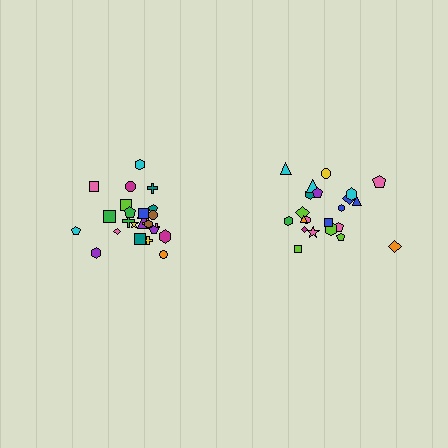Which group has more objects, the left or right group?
The left group.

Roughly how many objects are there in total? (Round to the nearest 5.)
Roughly 45 objects in total.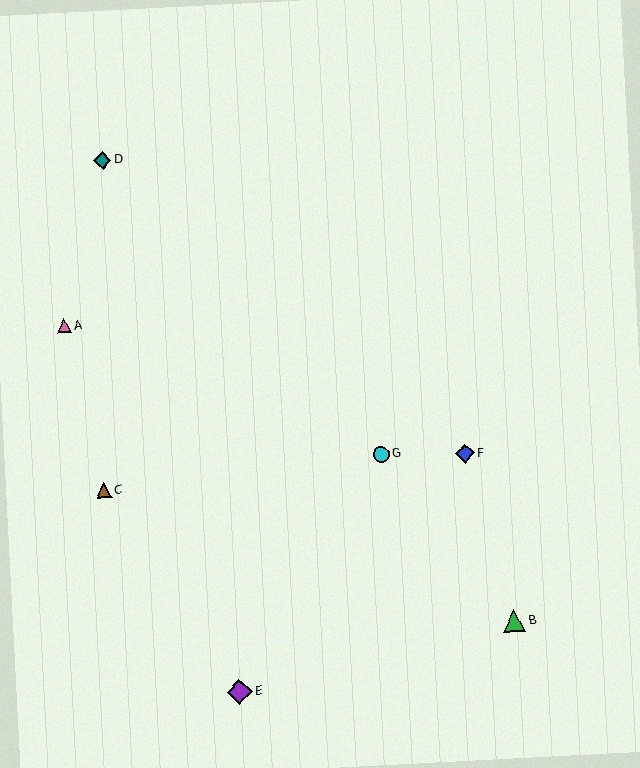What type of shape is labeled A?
Shape A is a pink triangle.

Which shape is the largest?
The purple diamond (labeled E) is the largest.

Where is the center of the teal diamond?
The center of the teal diamond is at (102, 160).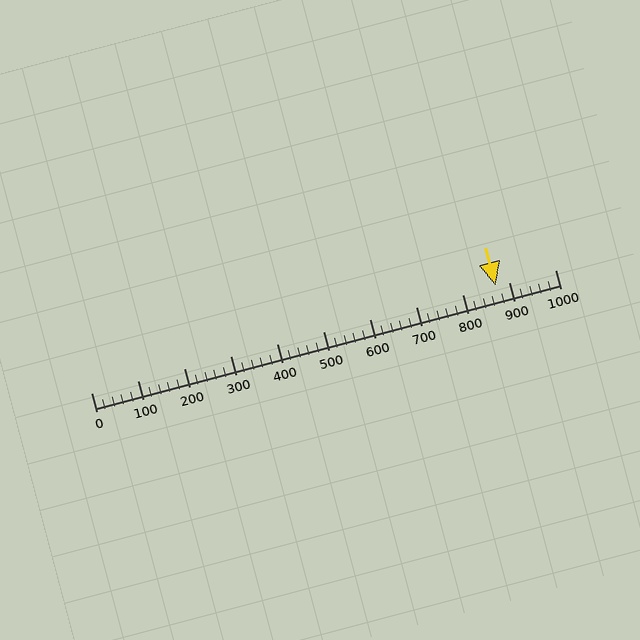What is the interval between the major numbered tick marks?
The major tick marks are spaced 100 units apart.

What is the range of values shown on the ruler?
The ruler shows values from 0 to 1000.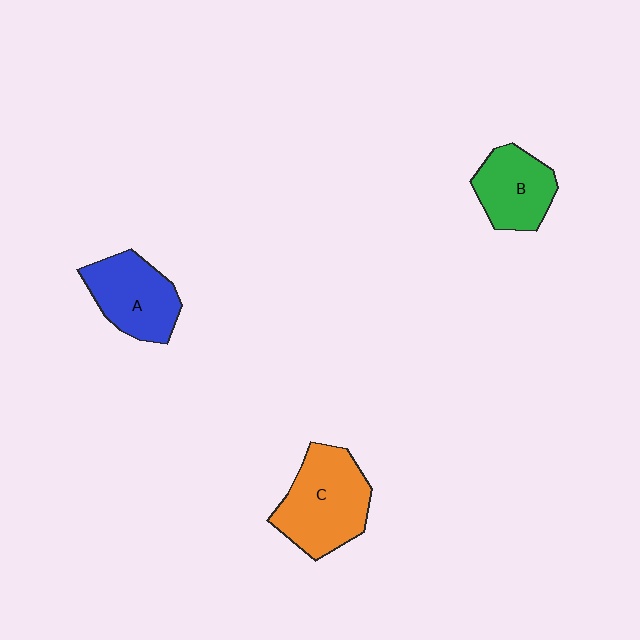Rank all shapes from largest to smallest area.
From largest to smallest: C (orange), A (blue), B (green).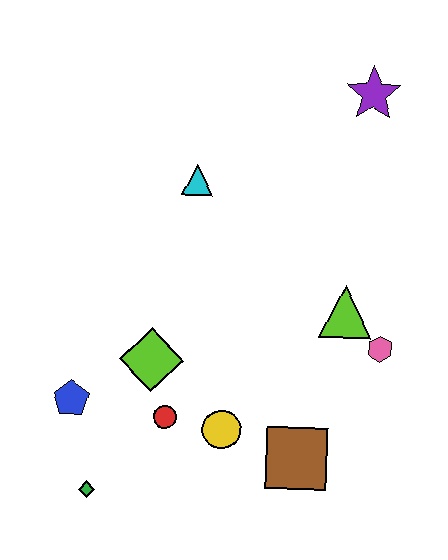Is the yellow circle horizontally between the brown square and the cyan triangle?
Yes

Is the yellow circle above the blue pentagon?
No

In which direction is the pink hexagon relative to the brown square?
The pink hexagon is above the brown square.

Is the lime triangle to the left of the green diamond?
No